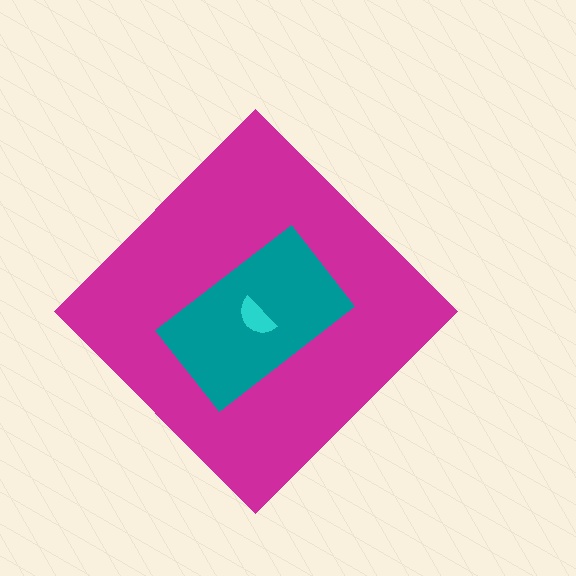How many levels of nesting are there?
3.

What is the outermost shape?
The magenta diamond.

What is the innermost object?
The cyan semicircle.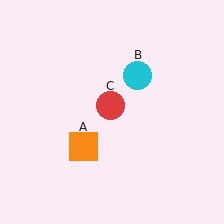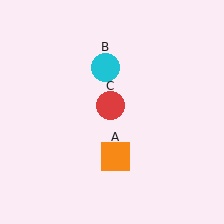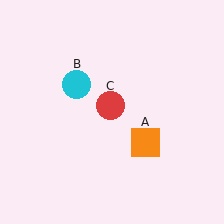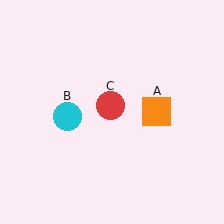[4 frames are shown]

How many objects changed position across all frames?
2 objects changed position: orange square (object A), cyan circle (object B).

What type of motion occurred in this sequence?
The orange square (object A), cyan circle (object B) rotated counterclockwise around the center of the scene.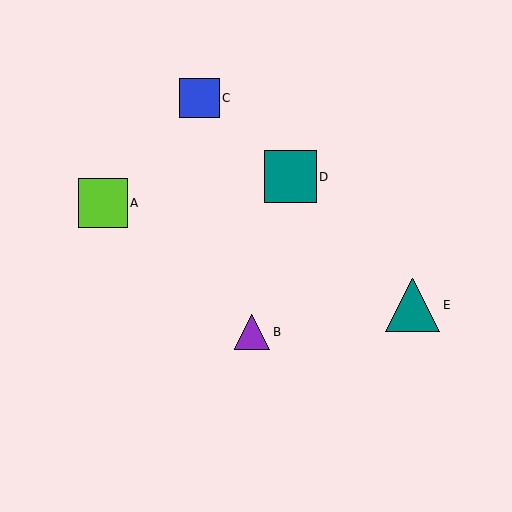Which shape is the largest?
The teal triangle (labeled E) is the largest.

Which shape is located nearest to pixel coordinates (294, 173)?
The teal square (labeled D) at (290, 177) is nearest to that location.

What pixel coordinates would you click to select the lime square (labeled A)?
Click at (103, 203) to select the lime square A.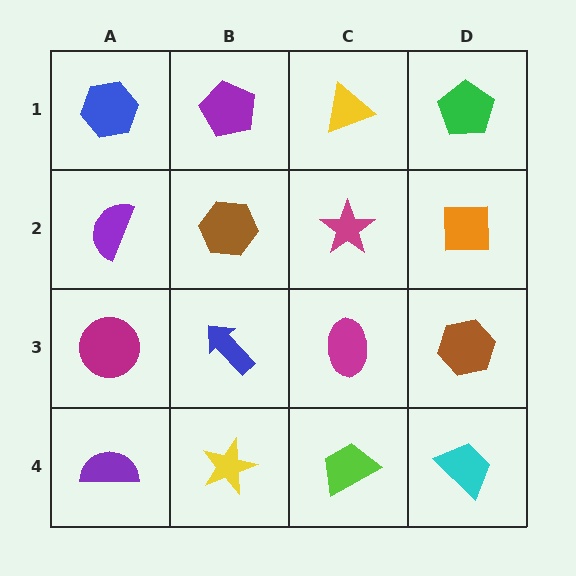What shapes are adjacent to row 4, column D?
A brown hexagon (row 3, column D), a lime trapezoid (row 4, column C).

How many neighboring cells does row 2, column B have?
4.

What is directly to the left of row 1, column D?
A yellow triangle.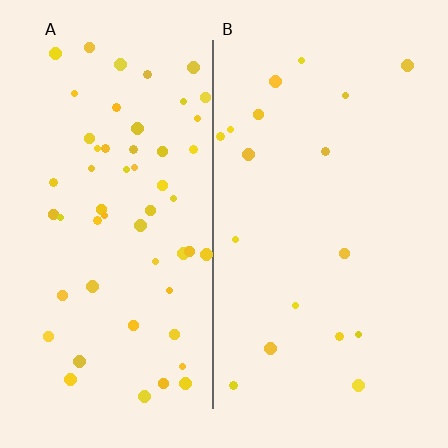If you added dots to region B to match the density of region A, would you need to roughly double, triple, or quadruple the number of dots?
Approximately triple.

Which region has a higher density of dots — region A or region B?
A (the left).